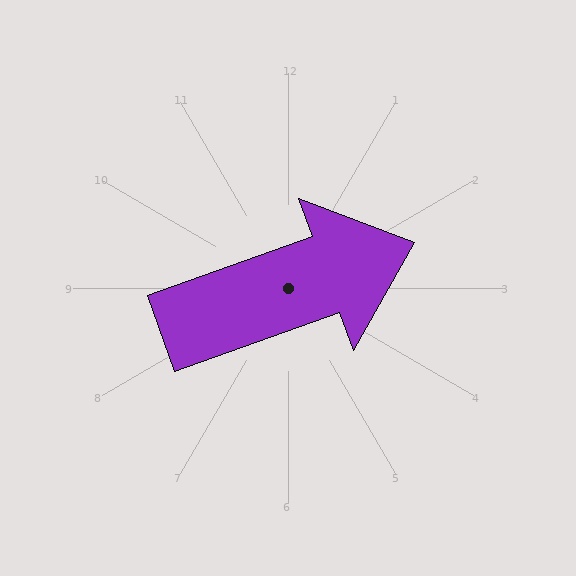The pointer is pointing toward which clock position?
Roughly 2 o'clock.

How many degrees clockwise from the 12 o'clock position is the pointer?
Approximately 70 degrees.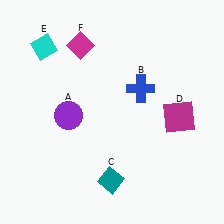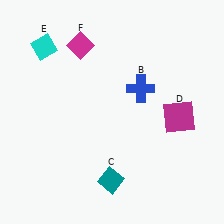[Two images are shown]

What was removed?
The purple circle (A) was removed in Image 2.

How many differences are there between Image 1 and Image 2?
There is 1 difference between the two images.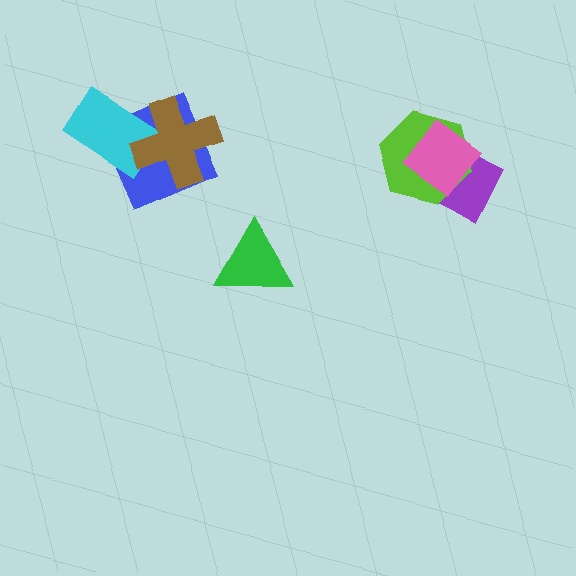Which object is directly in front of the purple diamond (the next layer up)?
The lime hexagon is directly in front of the purple diamond.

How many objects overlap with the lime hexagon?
2 objects overlap with the lime hexagon.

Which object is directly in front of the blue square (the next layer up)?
The cyan rectangle is directly in front of the blue square.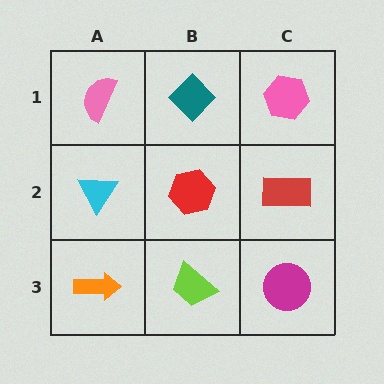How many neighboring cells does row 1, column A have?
2.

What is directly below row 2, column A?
An orange arrow.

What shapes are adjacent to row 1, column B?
A red hexagon (row 2, column B), a pink semicircle (row 1, column A), a pink hexagon (row 1, column C).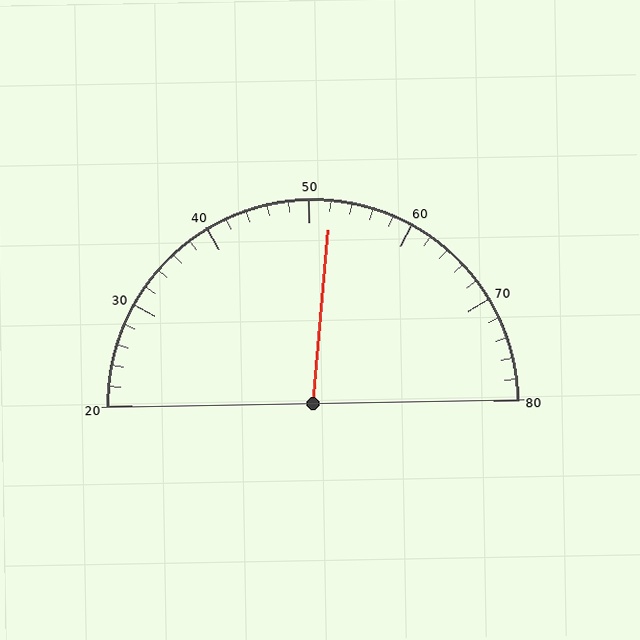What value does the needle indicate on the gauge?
The needle indicates approximately 52.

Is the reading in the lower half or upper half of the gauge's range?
The reading is in the upper half of the range (20 to 80).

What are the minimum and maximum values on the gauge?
The gauge ranges from 20 to 80.